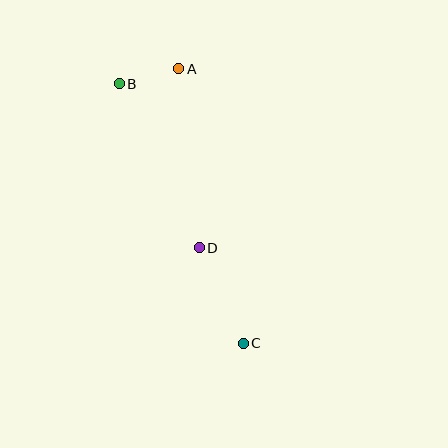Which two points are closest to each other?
Points A and B are closest to each other.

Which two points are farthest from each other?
Points B and C are farthest from each other.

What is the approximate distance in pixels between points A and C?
The distance between A and C is approximately 282 pixels.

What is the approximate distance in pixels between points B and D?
The distance between B and D is approximately 182 pixels.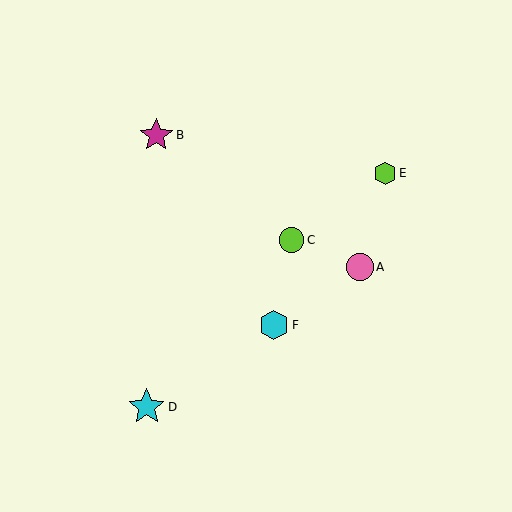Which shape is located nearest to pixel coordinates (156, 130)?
The magenta star (labeled B) at (156, 135) is nearest to that location.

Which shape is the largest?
The cyan star (labeled D) is the largest.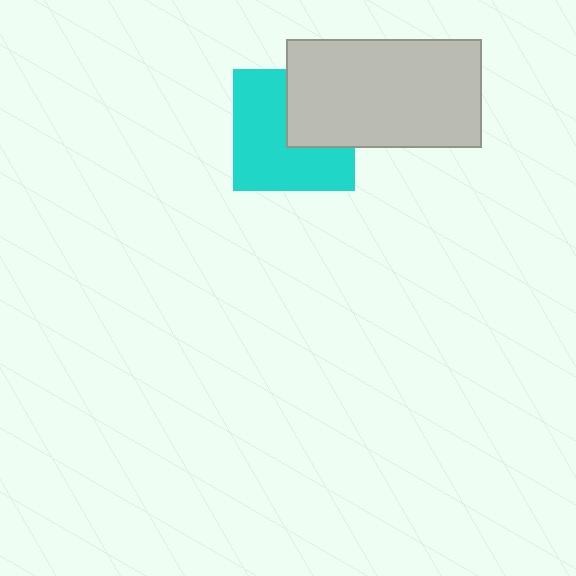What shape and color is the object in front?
The object in front is a light gray rectangle.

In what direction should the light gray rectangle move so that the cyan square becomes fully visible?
The light gray rectangle should move toward the upper-right. That is the shortest direction to clear the overlap and leave the cyan square fully visible.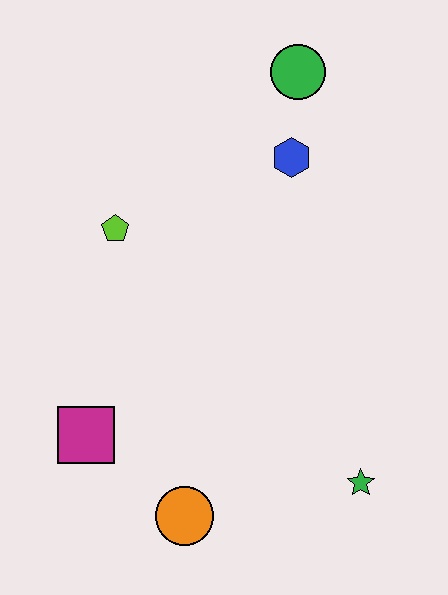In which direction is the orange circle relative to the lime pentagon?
The orange circle is below the lime pentagon.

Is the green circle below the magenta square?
No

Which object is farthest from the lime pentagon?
The green star is farthest from the lime pentagon.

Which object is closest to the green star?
The orange circle is closest to the green star.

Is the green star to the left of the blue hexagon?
No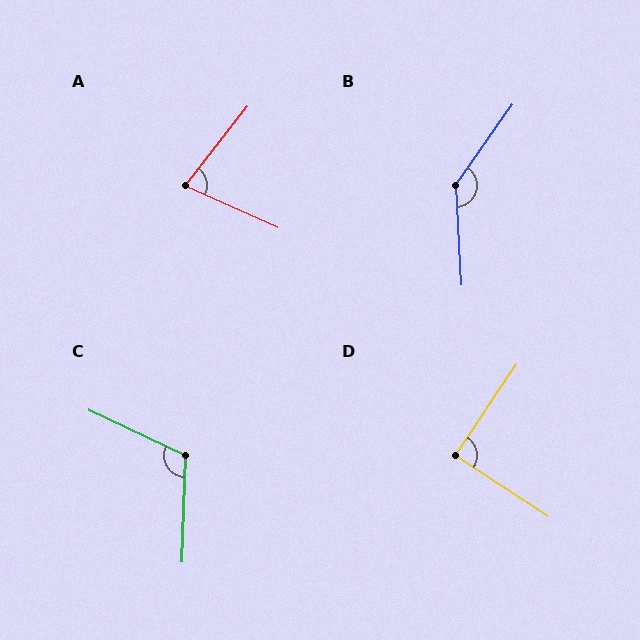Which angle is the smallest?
A, at approximately 76 degrees.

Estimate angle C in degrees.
Approximately 113 degrees.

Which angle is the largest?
B, at approximately 142 degrees.